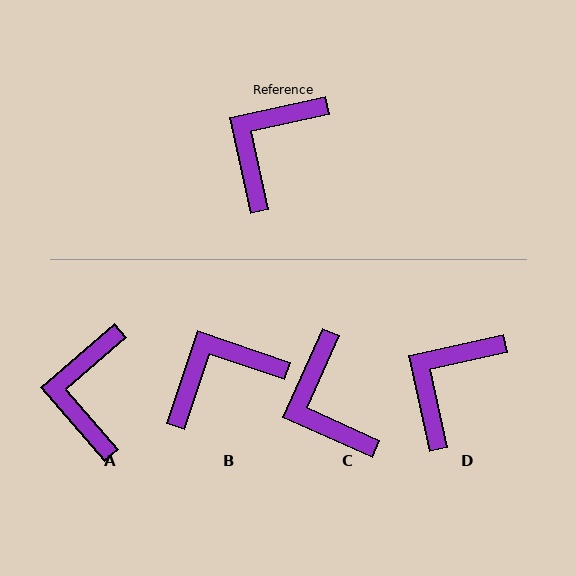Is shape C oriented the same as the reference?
No, it is off by about 53 degrees.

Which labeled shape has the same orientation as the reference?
D.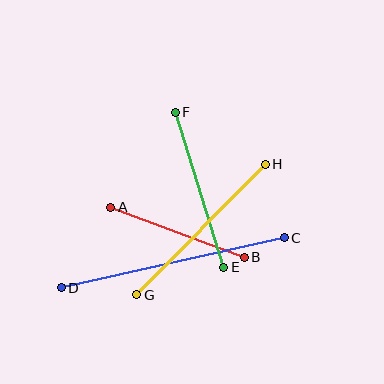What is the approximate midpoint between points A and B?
The midpoint is at approximately (178, 232) pixels.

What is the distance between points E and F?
The distance is approximately 163 pixels.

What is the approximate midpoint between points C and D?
The midpoint is at approximately (173, 263) pixels.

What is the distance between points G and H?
The distance is approximately 183 pixels.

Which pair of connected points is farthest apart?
Points C and D are farthest apart.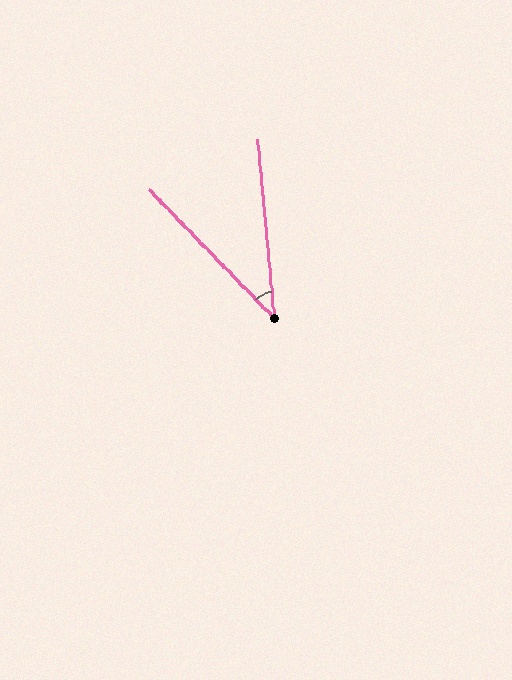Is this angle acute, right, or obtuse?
It is acute.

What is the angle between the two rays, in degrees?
Approximately 39 degrees.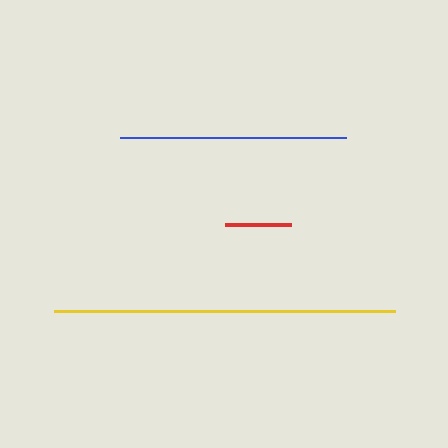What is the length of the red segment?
The red segment is approximately 65 pixels long.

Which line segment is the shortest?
The red line is the shortest at approximately 65 pixels.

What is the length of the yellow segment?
The yellow segment is approximately 341 pixels long.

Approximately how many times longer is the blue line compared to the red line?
The blue line is approximately 3.5 times the length of the red line.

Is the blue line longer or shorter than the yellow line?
The yellow line is longer than the blue line.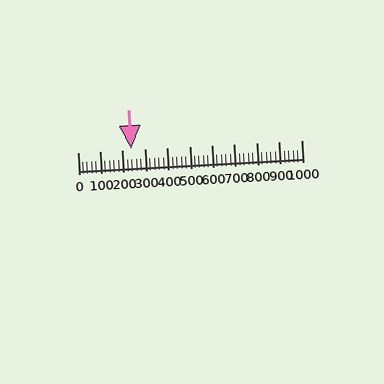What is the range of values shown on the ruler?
The ruler shows values from 0 to 1000.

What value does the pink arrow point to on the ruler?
The pink arrow points to approximately 240.